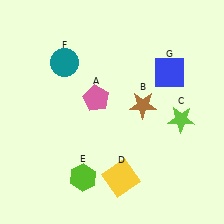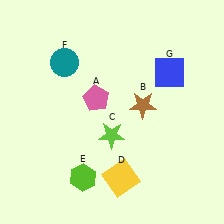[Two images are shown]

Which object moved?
The lime star (C) moved left.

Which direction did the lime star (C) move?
The lime star (C) moved left.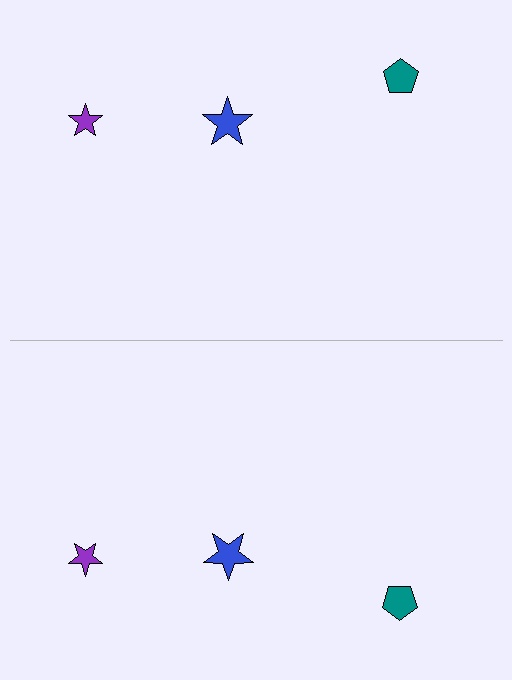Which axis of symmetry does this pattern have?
The pattern has a horizontal axis of symmetry running through the center of the image.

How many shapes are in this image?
There are 6 shapes in this image.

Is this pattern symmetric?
Yes, this pattern has bilateral (reflection) symmetry.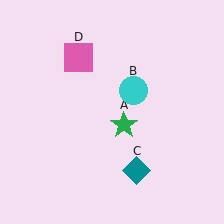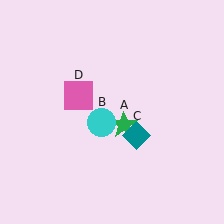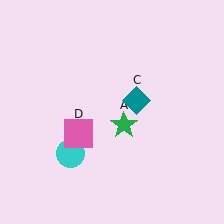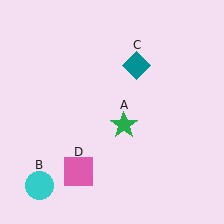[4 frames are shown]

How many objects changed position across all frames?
3 objects changed position: cyan circle (object B), teal diamond (object C), pink square (object D).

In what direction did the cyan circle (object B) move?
The cyan circle (object B) moved down and to the left.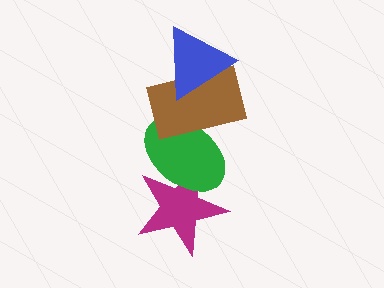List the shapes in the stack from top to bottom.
From top to bottom: the blue triangle, the brown rectangle, the green ellipse, the magenta star.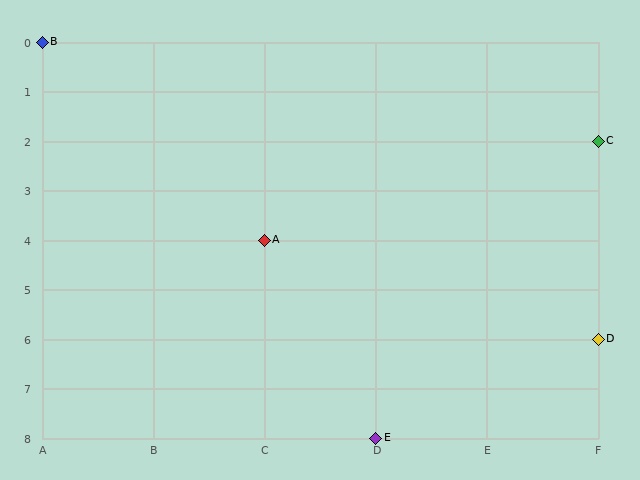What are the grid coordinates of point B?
Point B is at grid coordinates (A, 0).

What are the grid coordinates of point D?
Point D is at grid coordinates (F, 6).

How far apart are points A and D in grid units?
Points A and D are 3 columns and 2 rows apart (about 3.6 grid units diagonally).